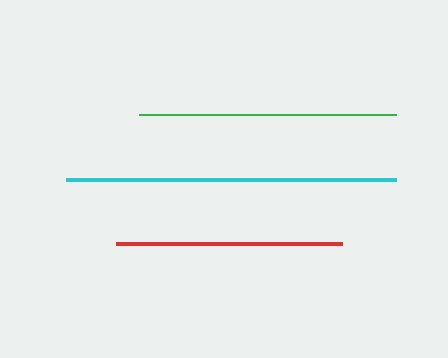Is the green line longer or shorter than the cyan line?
The cyan line is longer than the green line.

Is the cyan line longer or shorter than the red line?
The cyan line is longer than the red line.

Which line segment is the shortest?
The red line is the shortest at approximately 226 pixels.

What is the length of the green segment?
The green segment is approximately 257 pixels long.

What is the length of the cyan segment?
The cyan segment is approximately 331 pixels long.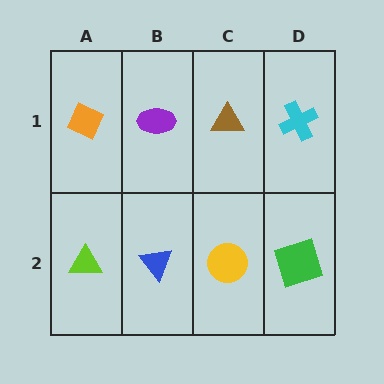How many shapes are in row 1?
4 shapes.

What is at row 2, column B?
A blue triangle.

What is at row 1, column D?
A cyan cross.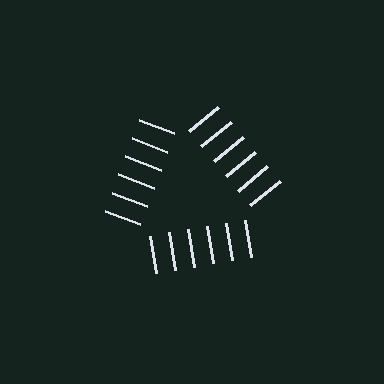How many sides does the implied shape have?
3 sides — the line-ends trace a triangle.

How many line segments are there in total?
18 — 6 along each of the 3 edges.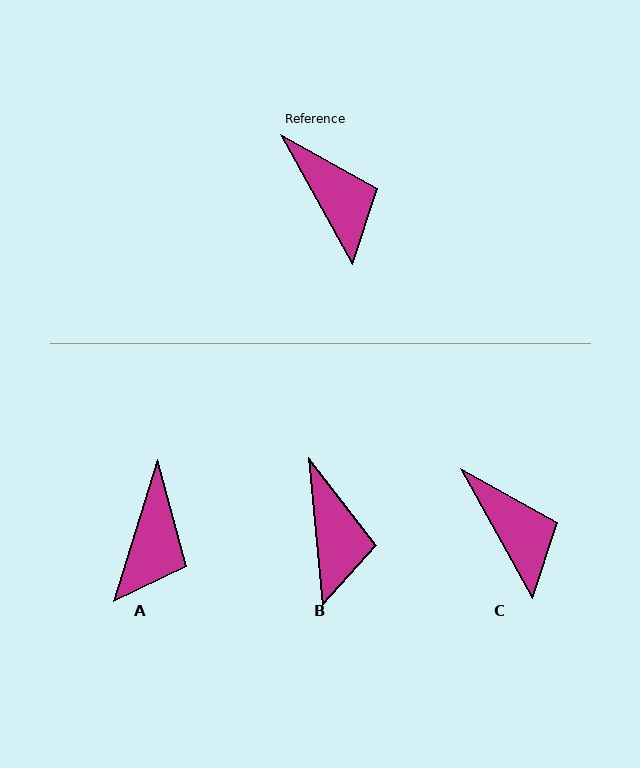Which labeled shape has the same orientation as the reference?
C.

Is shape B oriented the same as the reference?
No, it is off by about 23 degrees.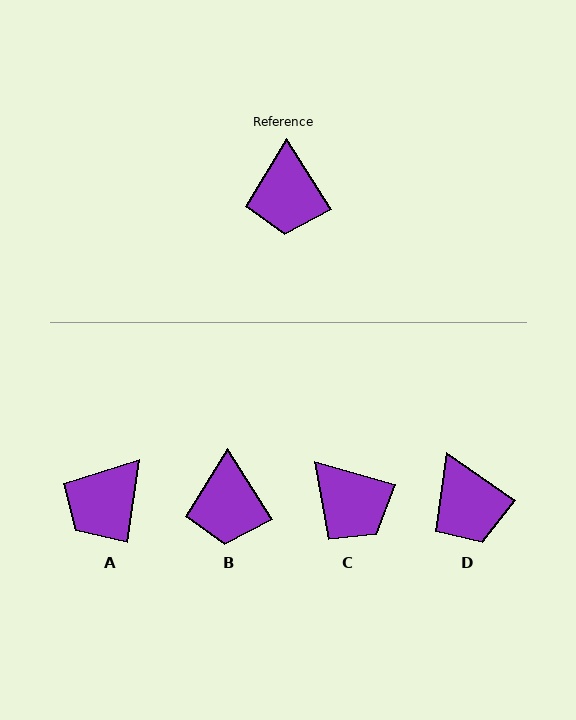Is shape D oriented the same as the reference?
No, it is off by about 23 degrees.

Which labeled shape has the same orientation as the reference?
B.